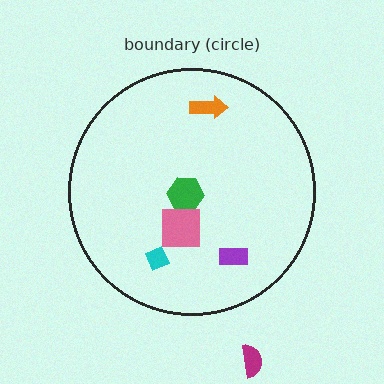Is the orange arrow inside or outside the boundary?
Inside.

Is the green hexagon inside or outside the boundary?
Inside.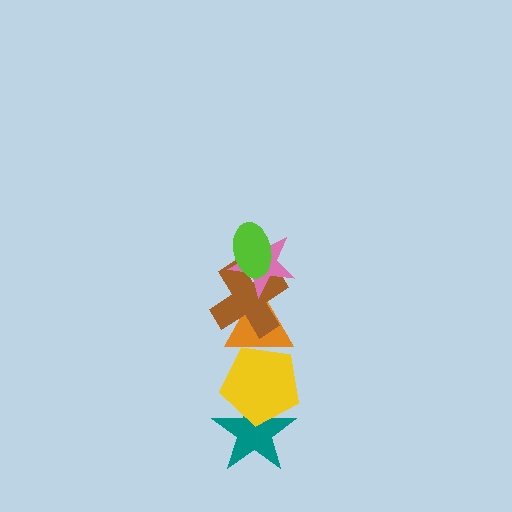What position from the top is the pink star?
The pink star is 2nd from the top.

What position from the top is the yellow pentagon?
The yellow pentagon is 5th from the top.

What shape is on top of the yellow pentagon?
The orange triangle is on top of the yellow pentagon.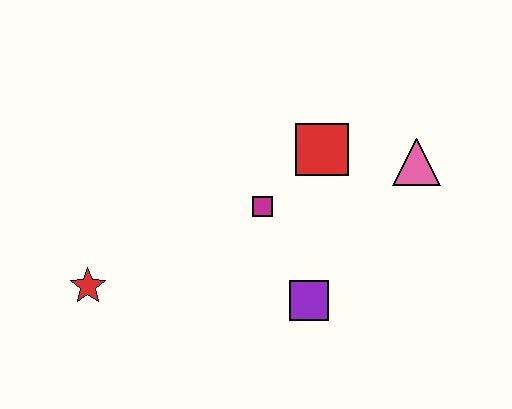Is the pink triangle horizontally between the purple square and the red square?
No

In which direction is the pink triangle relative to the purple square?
The pink triangle is above the purple square.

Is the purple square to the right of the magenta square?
Yes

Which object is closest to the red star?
The magenta square is closest to the red star.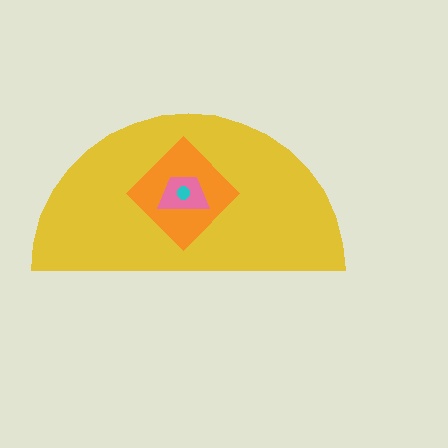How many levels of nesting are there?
4.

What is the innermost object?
The cyan circle.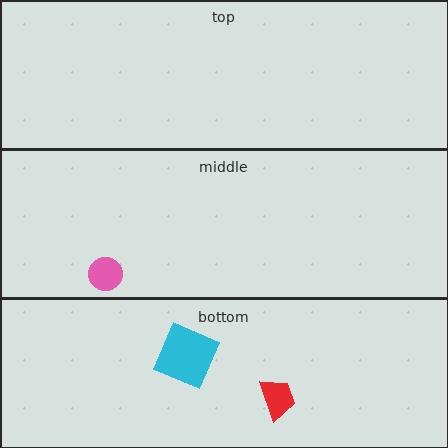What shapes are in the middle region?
The pink circle.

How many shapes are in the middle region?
1.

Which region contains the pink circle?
The middle region.